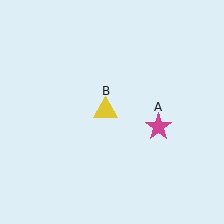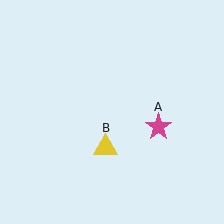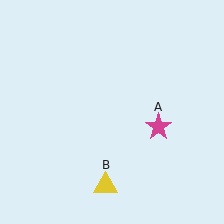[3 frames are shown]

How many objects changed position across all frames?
1 object changed position: yellow triangle (object B).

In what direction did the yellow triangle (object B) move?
The yellow triangle (object B) moved down.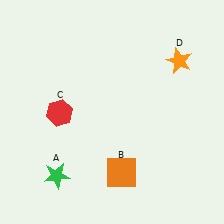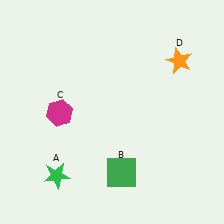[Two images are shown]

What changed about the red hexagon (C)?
In Image 1, C is red. In Image 2, it changed to magenta.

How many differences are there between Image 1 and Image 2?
There are 2 differences between the two images.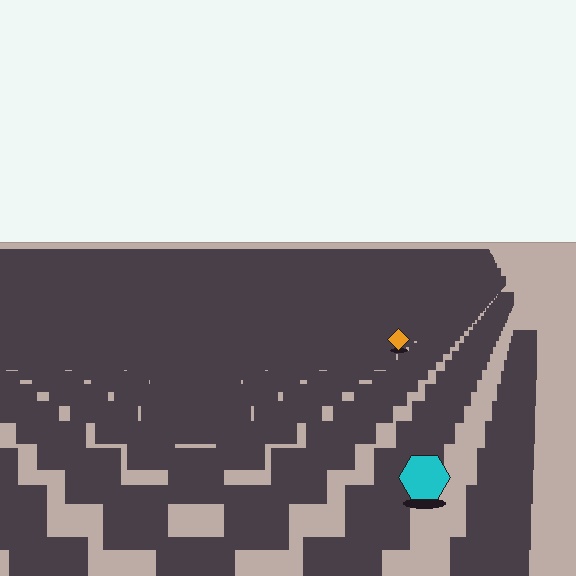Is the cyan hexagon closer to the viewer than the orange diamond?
Yes. The cyan hexagon is closer — you can tell from the texture gradient: the ground texture is coarser near it.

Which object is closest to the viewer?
The cyan hexagon is closest. The texture marks near it are larger and more spread out.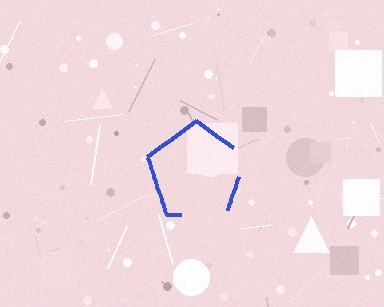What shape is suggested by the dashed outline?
The dashed outline suggests a pentagon.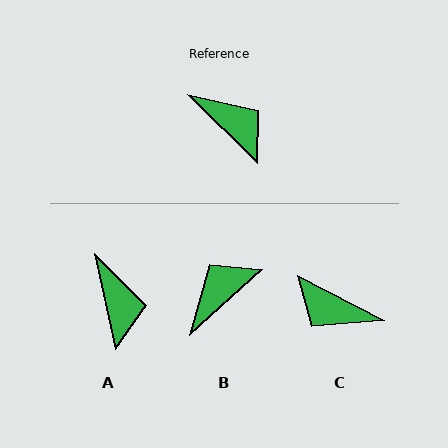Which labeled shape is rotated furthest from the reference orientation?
C, about 163 degrees away.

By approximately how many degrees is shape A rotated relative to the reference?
Approximately 33 degrees clockwise.